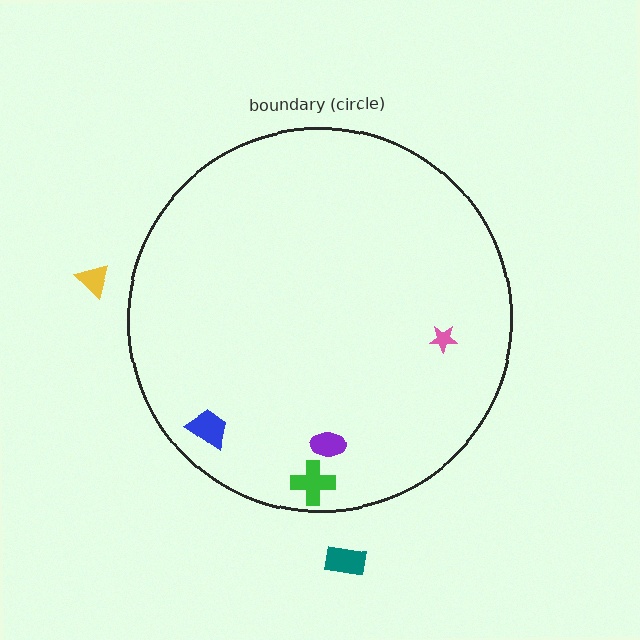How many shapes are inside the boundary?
4 inside, 2 outside.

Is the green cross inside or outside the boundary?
Inside.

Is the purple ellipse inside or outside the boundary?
Inside.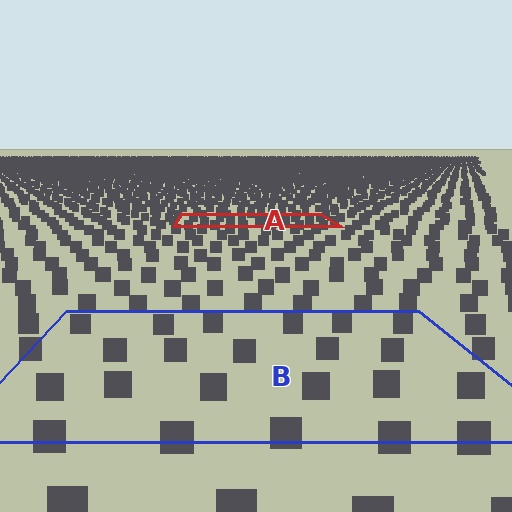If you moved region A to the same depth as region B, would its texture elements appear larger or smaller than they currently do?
They would appear larger. At a closer depth, the same texture elements are projected at a bigger on-screen size.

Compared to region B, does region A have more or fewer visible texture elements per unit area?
Region A has more texture elements per unit area — they are packed more densely because it is farther away.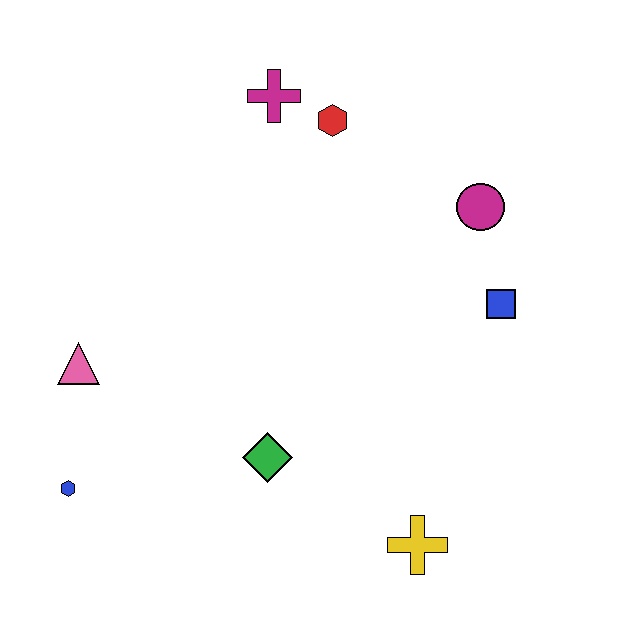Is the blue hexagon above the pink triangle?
No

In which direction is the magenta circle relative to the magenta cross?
The magenta circle is to the right of the magenta cross.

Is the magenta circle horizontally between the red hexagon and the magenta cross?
No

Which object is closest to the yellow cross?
The green diamond is closest to the yellow cross.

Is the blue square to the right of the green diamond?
Yes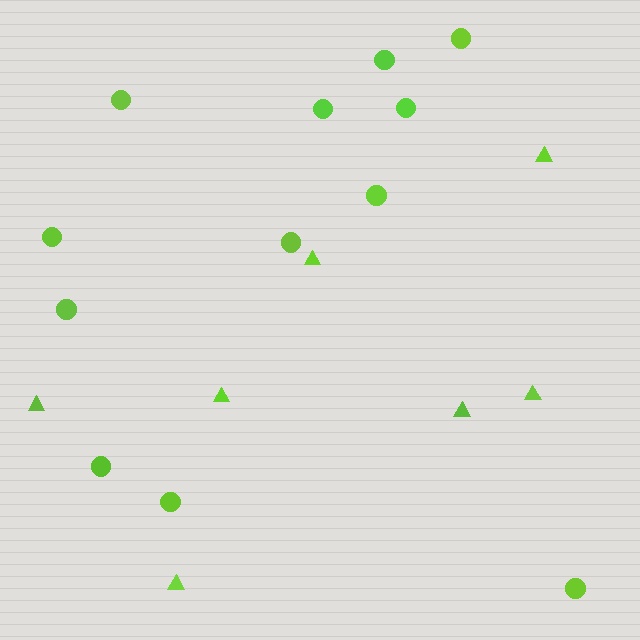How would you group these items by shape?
There are 2 groups: one group of triangles (7) and one group of circles (12).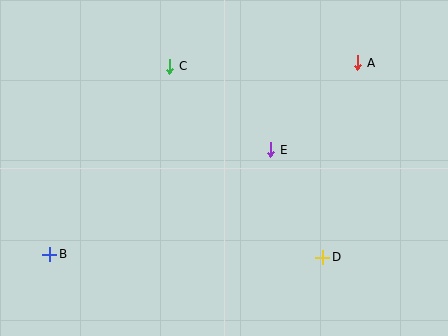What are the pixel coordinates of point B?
Point B is at (50, 254).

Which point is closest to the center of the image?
Point E at (271, 150) is closest to the center.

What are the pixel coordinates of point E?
Point E is at (271, 150).